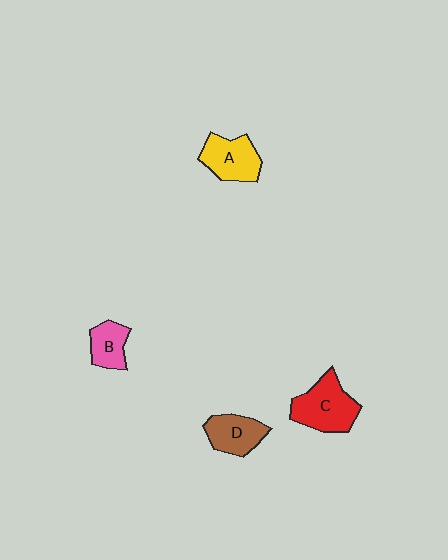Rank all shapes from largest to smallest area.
From largest to smallest: C (red), A (yellow), D (brown), B (pink).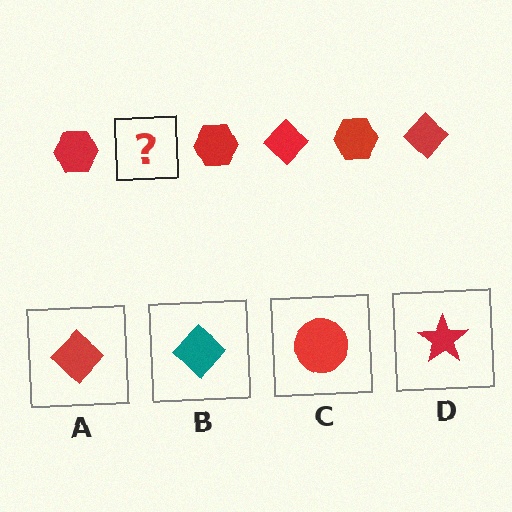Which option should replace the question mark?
Option A.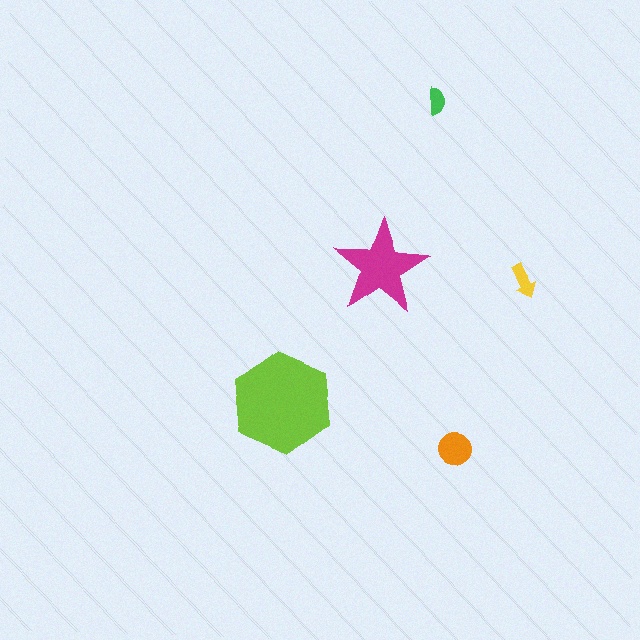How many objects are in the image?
There are 5 objects in the image.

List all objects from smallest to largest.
The green semicircle, the yellow arrow, the orange circle, the magenta star, the lime hexagon.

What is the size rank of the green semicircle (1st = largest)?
5th.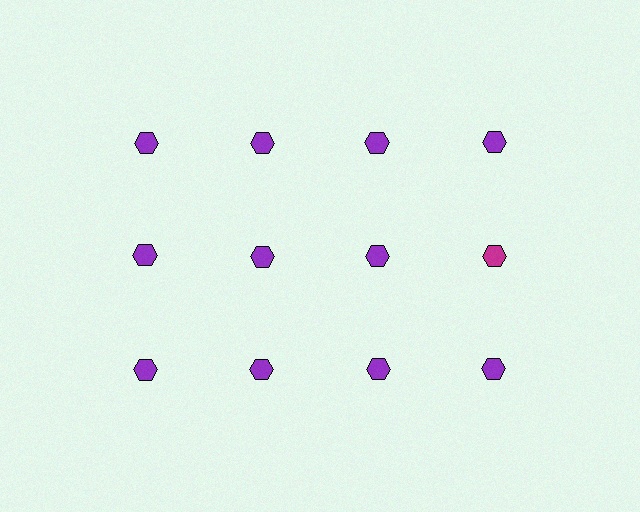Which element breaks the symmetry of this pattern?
The magenta hexagon in the second row, second from right column breaks the symmetry. All other shapes are purple hexagons.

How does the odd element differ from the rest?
It has a different color: magenta instead of purple.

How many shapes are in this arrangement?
There are 12 shapes arranged in a grid pattern.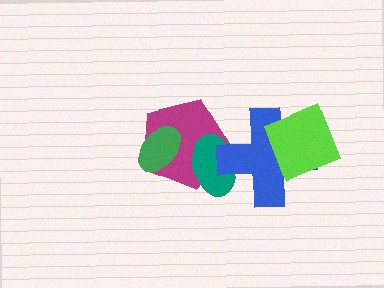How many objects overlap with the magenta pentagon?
3 objects overlap with the magenta pentagon.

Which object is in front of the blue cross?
The lime diamond is in front of the blue cross.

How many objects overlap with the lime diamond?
1 object overlaps with the lime diamond.